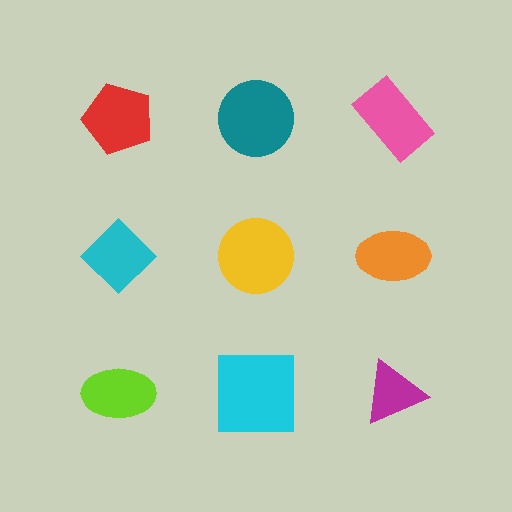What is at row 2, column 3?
An orange ellipse.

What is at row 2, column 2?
A yellow circle.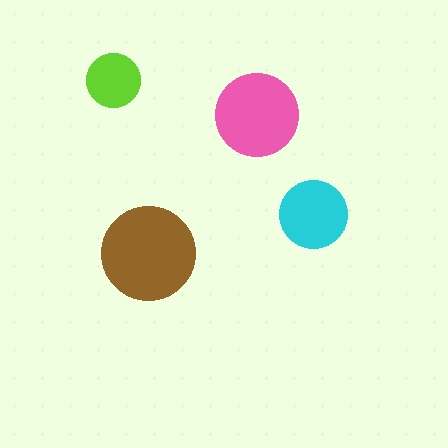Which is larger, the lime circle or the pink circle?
The pink one.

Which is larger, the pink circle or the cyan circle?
The pink one.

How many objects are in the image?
There are 4 objects in the image.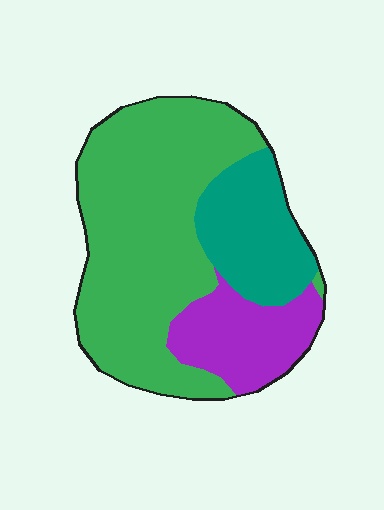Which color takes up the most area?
Green, at roughly 60%.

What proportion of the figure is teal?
Teal takes up less than a quarter of the figure.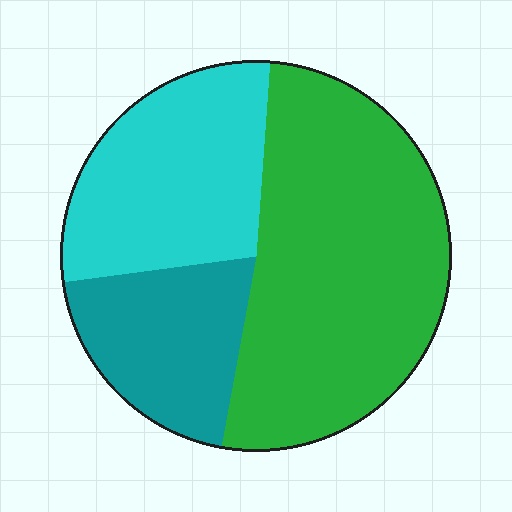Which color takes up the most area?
Green, at roughly 50%.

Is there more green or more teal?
Green.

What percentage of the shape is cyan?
Cyan takes up about one quarter (1/4) of the shape.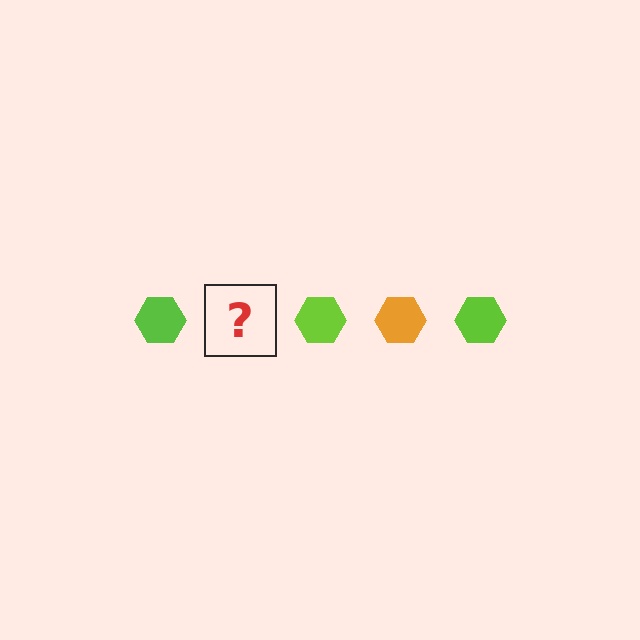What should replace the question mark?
The question mark should be replaced with an orange hexagon.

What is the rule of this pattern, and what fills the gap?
The rule is that the pattern cycles through lime, orange hexagons. The gap should be filled with an orange hexagon.